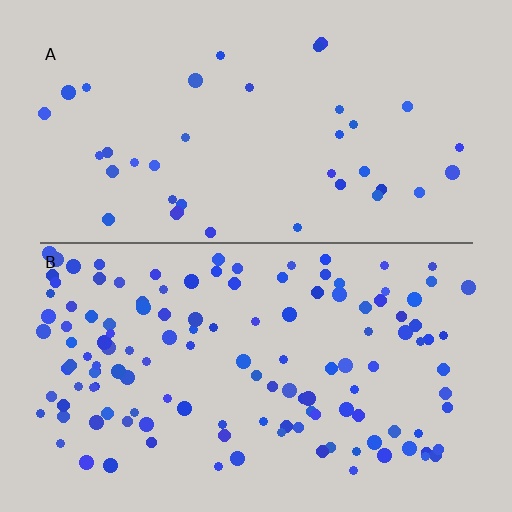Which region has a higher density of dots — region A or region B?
B (the bottom).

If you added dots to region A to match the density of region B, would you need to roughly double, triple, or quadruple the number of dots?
Approximately triple.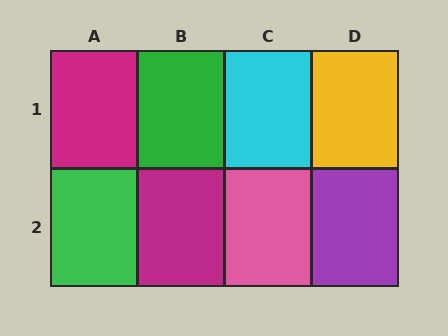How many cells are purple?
1 cell is purple.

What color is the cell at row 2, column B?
Magenta.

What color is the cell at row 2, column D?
Purple.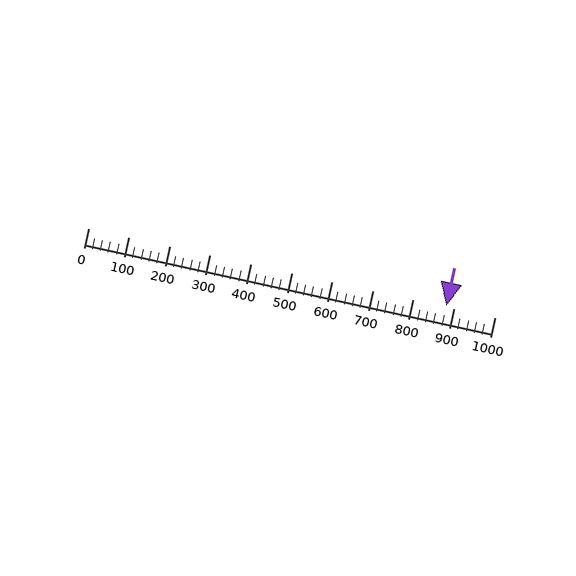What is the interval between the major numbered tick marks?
The major tick marks are spaced 100 units apart.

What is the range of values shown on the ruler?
The ruler shows values from 0 to 1000.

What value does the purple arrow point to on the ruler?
The purple arrow points to approximately 881.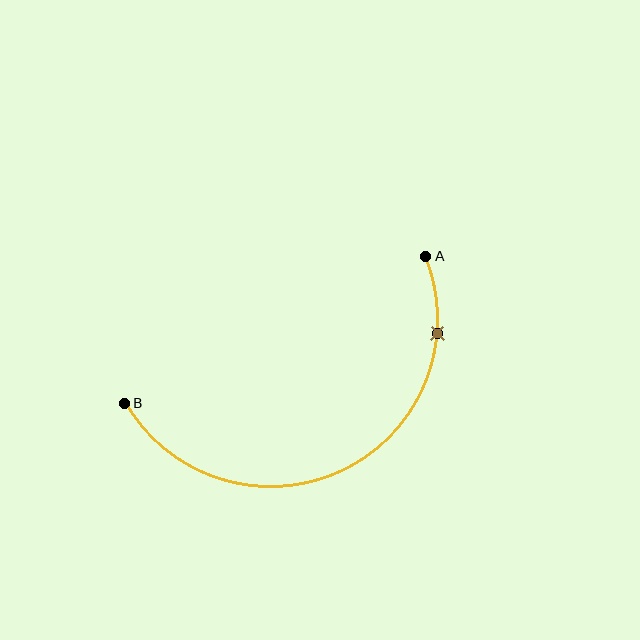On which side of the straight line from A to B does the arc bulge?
The arc bulges below the straight line connecting A and B.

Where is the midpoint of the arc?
The arc midpoint is the point on the curve farthest from the straight line joining A and B. It sits below that line.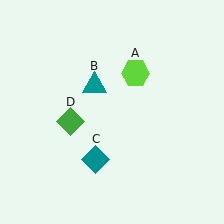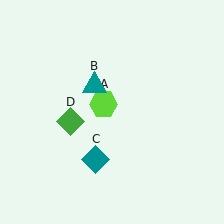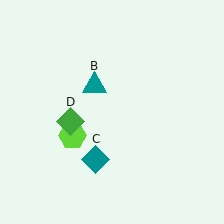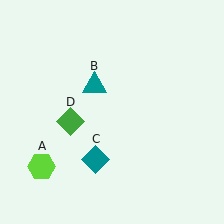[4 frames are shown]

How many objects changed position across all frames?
1 object changed position: lime hexagon (object A).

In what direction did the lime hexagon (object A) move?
The lime hexagon (object A) moved down and to the left.